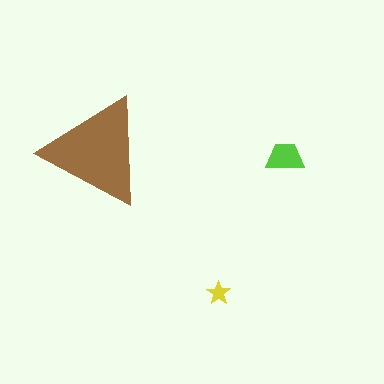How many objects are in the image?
There are 3 objects in the image.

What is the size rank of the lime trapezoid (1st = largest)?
2nd.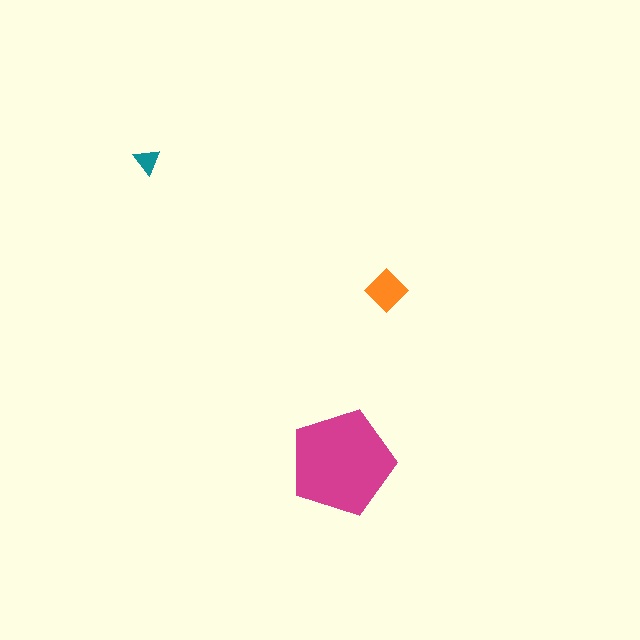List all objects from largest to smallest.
The magenta pentagon, the orange diamond, the teal triangle.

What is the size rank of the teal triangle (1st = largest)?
3rd.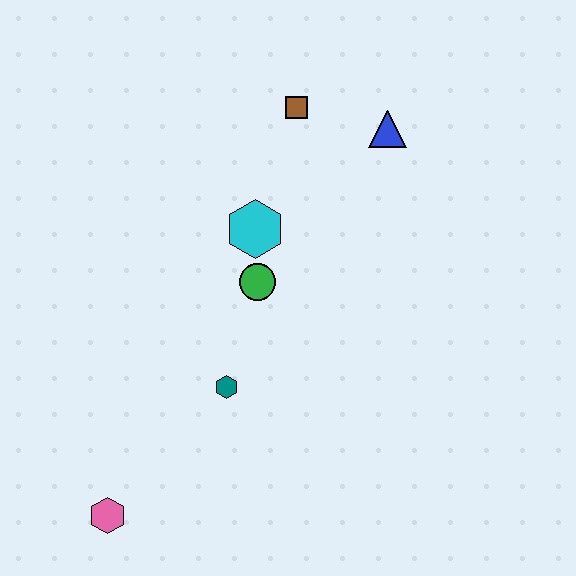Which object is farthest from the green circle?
The pink hexagon is farthest from the green circle.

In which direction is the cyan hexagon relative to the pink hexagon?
The cyan hexagon is above the pink hexagon.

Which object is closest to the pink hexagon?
The teal hexagon is closest to the pink hexagon.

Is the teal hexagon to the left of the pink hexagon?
No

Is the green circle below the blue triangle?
Yes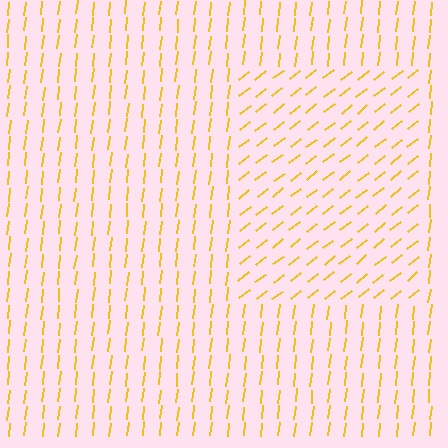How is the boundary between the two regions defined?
The boundary is defined purely by a change in line orientation (approximately 45 degrees difference). All lines are the same color and thickness.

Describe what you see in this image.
The image is filled with small yellow line segments. A rectangle region in the image has lines oriented differently from the surrounding lines, creating a visible texture boundary.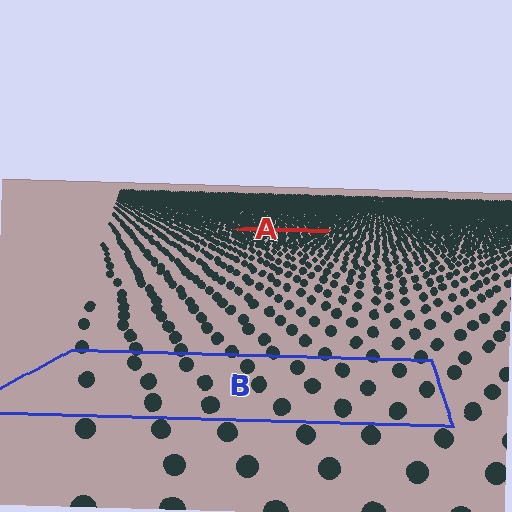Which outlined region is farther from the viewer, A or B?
Region A is farther from the viewer — the texture elements inside it appear smaller and more densely packed.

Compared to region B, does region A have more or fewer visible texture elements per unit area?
Region A has more texture elements per unit area — they are packed more densely because it is farther away.